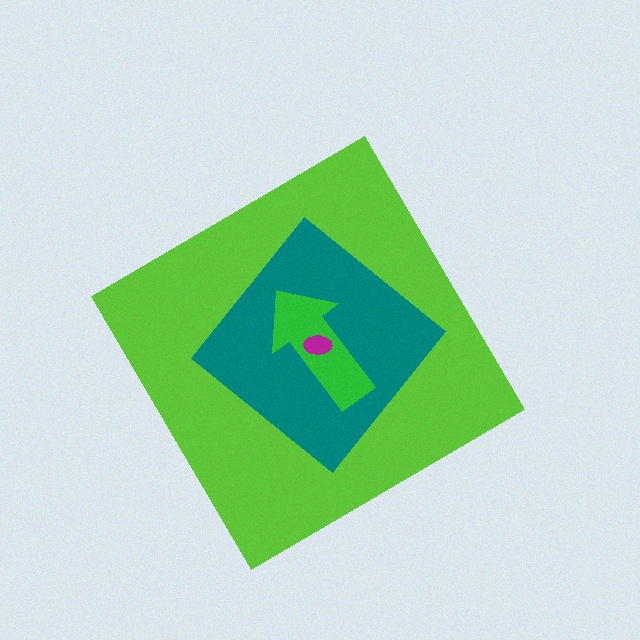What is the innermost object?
The magenta ellipse.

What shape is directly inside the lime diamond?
The teal diamond.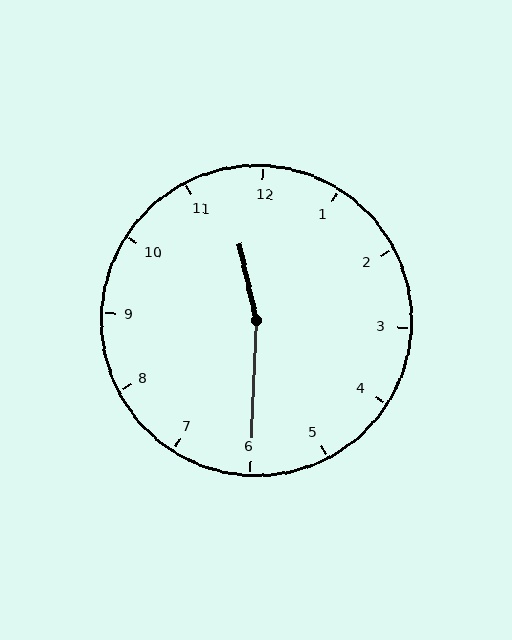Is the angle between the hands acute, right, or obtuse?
It is obtuse.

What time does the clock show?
11:30.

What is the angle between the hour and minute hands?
Approximately 165 degrees.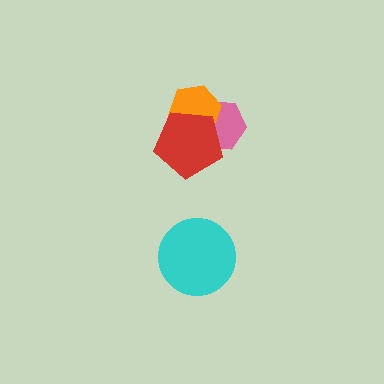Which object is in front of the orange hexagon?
The red pentagon is in front of the orange hexagon.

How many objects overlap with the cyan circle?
0 objects overlap with the cyan circle.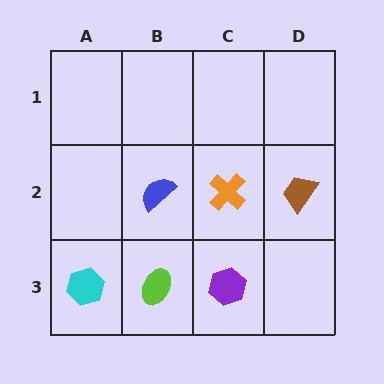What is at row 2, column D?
A brown trapezoid.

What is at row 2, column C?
An orange cross.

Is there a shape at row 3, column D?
No, that cell is empty.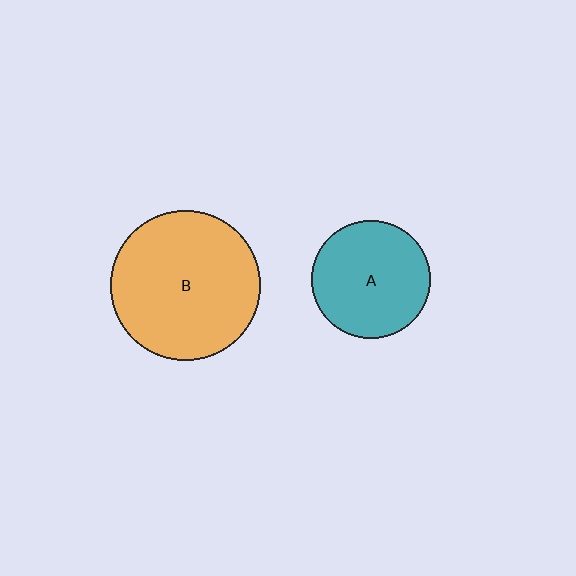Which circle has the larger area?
Circle B (orange).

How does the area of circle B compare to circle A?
Approximately 1.6 times.